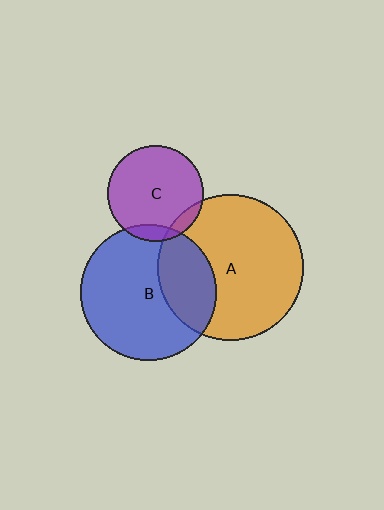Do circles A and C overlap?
Yes.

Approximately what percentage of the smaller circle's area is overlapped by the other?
Approximately 10%.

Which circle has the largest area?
Circle A (orange).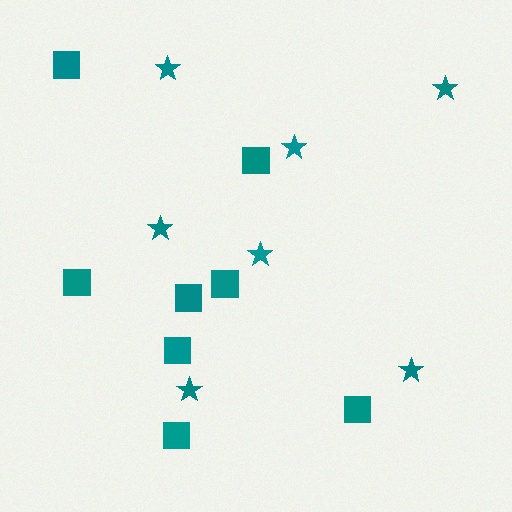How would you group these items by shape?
There are 2 groups: one group of stars (7) and one group of squares (8).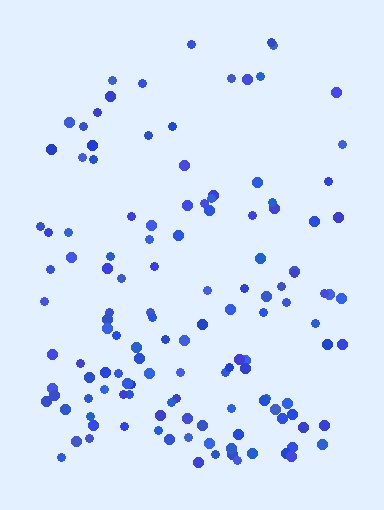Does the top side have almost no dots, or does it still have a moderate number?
Still a moderate number, just noticeably fewer than the bottom.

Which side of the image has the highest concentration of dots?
The bottom.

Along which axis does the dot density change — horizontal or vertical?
Vertical.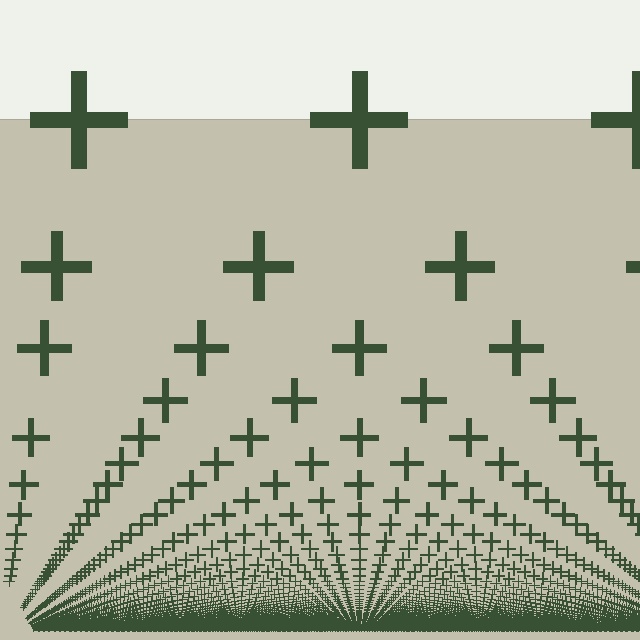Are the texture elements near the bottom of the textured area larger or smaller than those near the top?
Smaller. The gradient is inverted — elements near the bottom are smaller and denser.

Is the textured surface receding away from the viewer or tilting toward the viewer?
The surface appears to tilt toward the viewer. Texture elements get larger and sparser toward the top.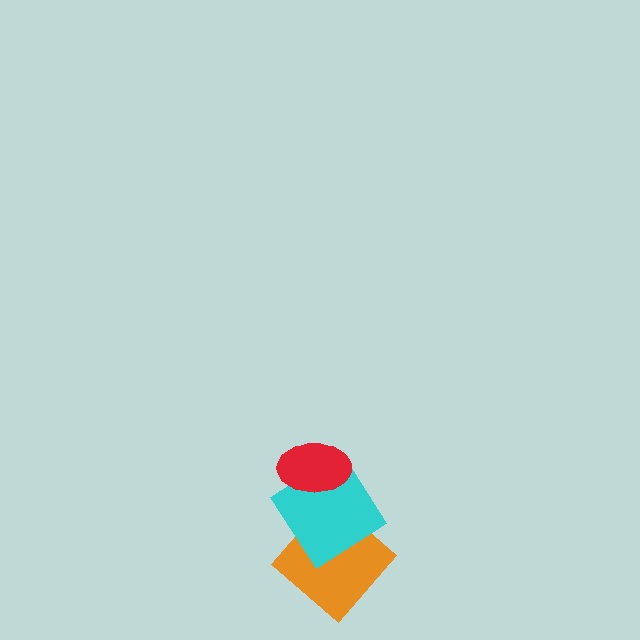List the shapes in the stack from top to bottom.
From top to bottom: the red ellipse, the cyan diamond, the orange diamond.